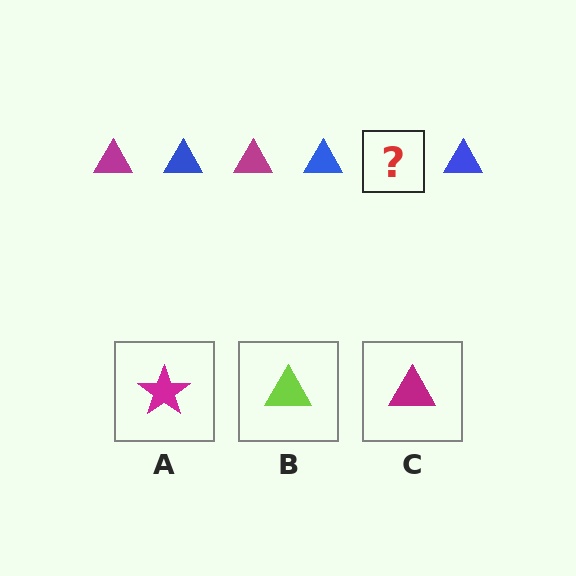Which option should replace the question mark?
Option C.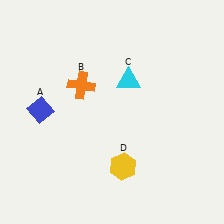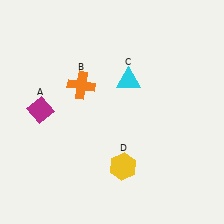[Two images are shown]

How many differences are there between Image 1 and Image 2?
There is 1 difference between the two images.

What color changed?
The diamond (A) changed from blue in Image 1 to magenta in Image 2.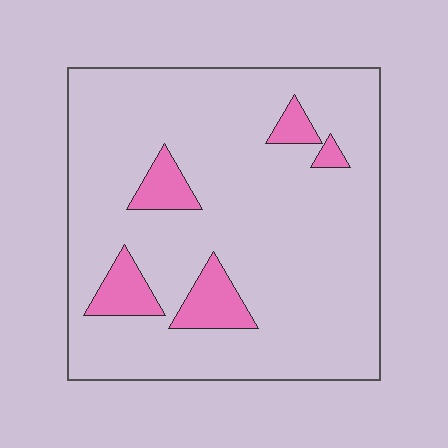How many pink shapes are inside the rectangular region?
5.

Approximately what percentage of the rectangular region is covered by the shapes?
Approximately 10%.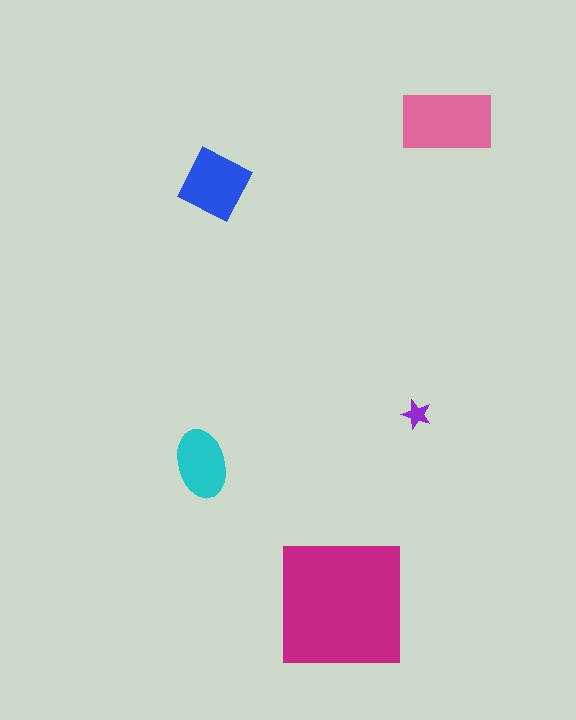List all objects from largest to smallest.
The magenta square, the pink rectangle, the blue diamond, the cyan ellipse, the purple star.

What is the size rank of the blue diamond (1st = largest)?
3rd.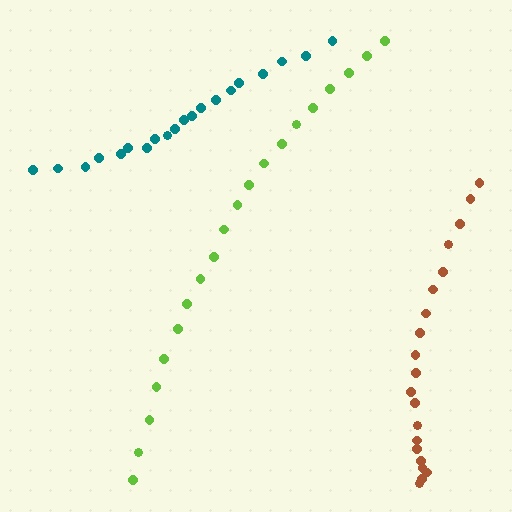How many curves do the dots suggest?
There are 3 distinct paths.